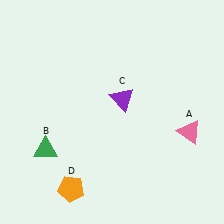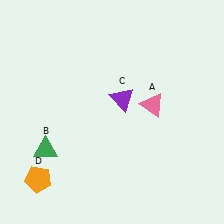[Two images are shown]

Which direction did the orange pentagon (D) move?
The orange pentagon (D) moved left.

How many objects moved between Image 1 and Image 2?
2 objects moved between the two images.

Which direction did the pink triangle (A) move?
The pink triangle (A) moved left.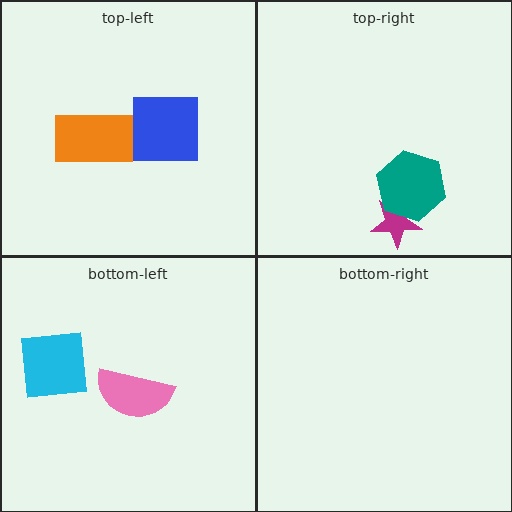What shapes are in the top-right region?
The magenta star, the teal hexagon.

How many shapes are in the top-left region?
2.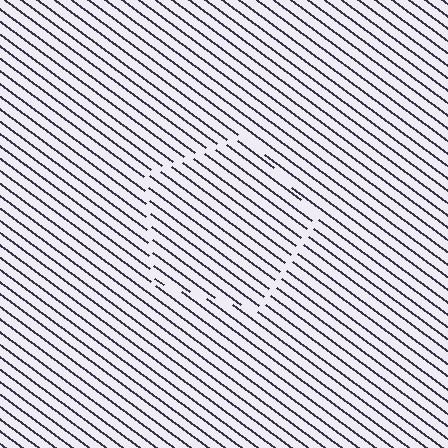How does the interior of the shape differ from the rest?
The interior of the shape contains the same grating, shifted by half a period — the contour is defined by the phase discontinuity where line-ends from the inner and outer gratings abut.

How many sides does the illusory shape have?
5 sides — the line-ends trace a pentagon.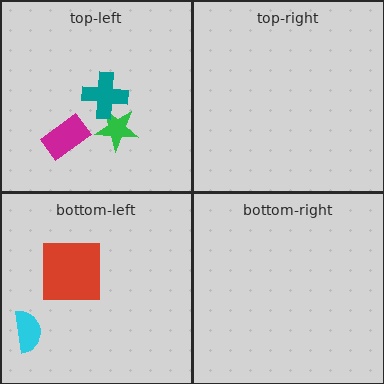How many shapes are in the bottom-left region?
2.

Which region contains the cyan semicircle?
The bottom-left region.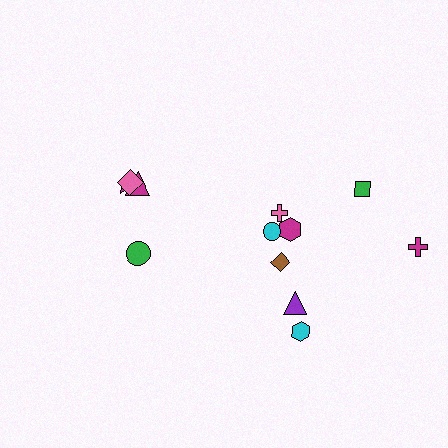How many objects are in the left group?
There are 4 objects.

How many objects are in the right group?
There are 8 objects.